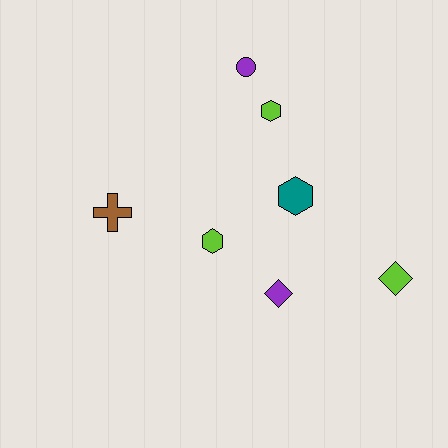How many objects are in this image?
There are 7 objects.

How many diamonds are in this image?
There are 2 diamonds.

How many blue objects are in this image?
There are no blue objects.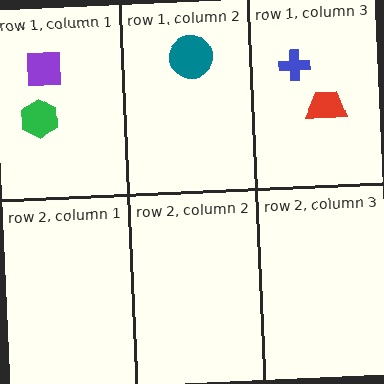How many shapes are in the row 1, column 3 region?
2.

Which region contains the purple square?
The row 1, column 1 region.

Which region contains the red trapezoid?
The row 1, column 3 region.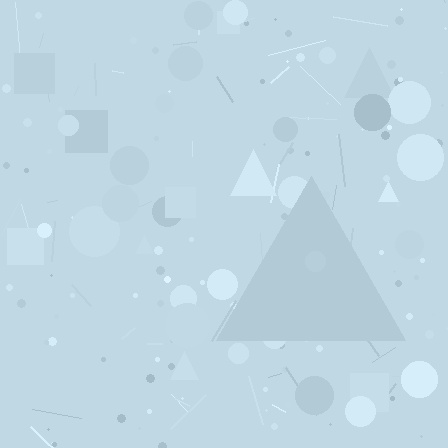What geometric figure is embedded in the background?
A triangle is embedded in the background.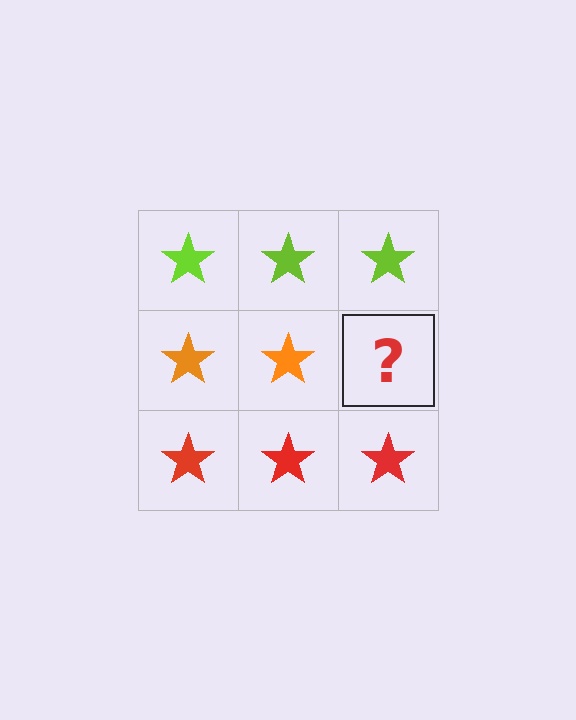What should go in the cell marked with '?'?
The missing cell should contain an orange star.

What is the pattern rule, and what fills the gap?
The rule is that each row has a consistent color. The gap should be filled with an orange star.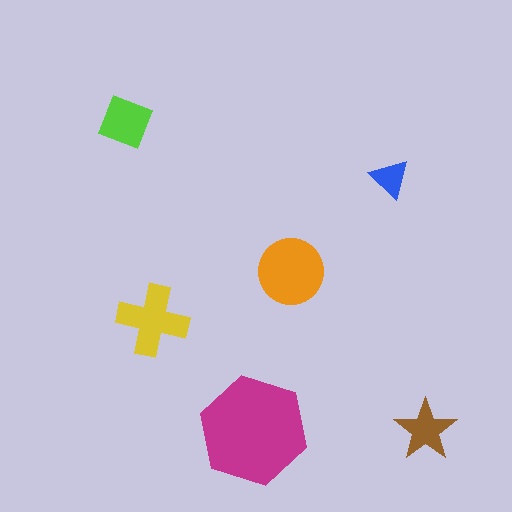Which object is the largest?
The magenta hexagon.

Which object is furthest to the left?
The lime square is leftmost.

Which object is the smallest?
The blue triangle.